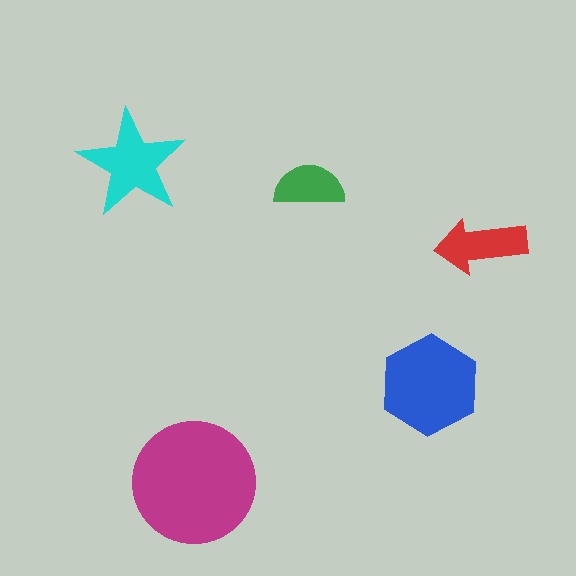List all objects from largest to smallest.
The magenta circle, the blue hexagon, the cyan star, the red arrow, the green semicircle.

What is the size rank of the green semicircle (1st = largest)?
5th.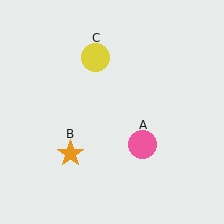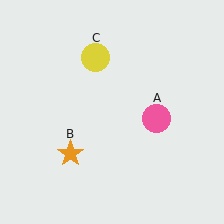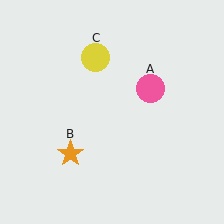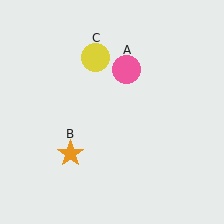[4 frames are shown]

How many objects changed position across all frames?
1 object changed position: pink circle (object A).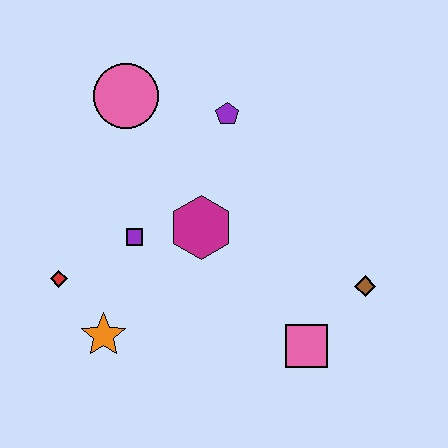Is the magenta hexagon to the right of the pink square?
No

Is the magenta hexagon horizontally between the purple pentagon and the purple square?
Yes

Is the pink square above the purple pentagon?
No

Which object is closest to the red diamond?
The orange star is closest to the red diamond.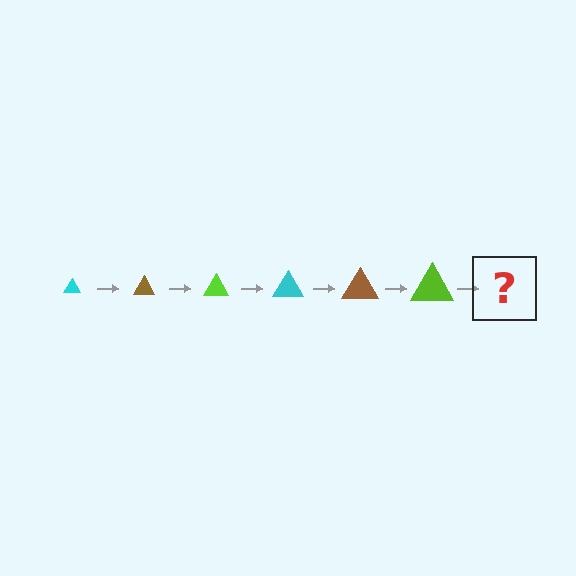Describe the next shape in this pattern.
It should be a cyan triangle, larger than the previous one.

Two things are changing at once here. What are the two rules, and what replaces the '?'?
The two rules are that the triangle grows larger each step and the color cycles through cyan, brown, and lime. The '?' should be a cyan triangle, larger than the previous one.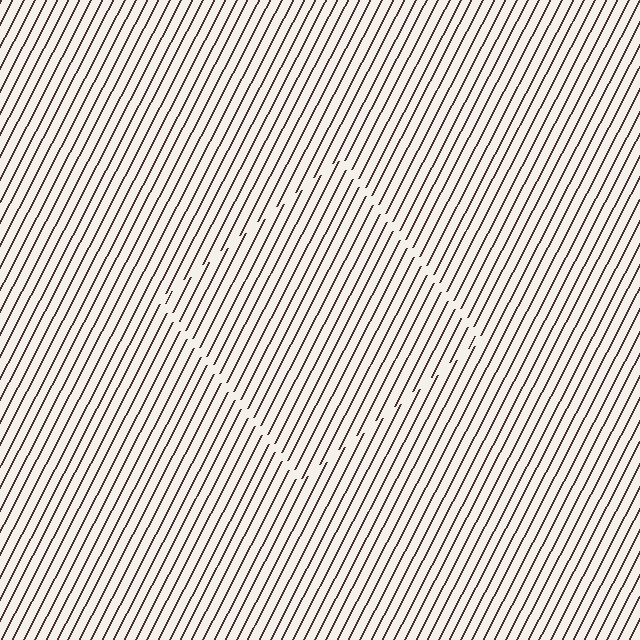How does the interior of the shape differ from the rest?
The interior of the shape contains the same grating, shifted by half a period — the contour is defined by the phase discontinuity where line-ends from the inner and outer gratings abut.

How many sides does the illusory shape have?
4 sides — the line-ends trace a square.